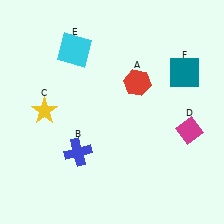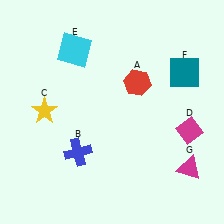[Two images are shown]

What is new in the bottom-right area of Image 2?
A magenta triangle (G) was added in the bottom-right area of Image 2.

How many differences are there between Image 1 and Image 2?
There is 1 difference between the two images.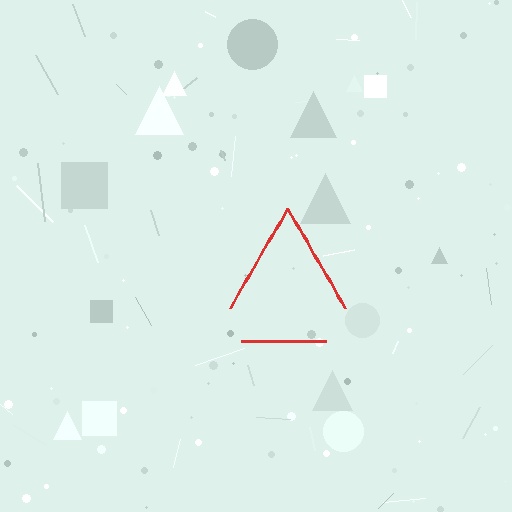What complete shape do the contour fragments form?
The contour fragments form a triangle.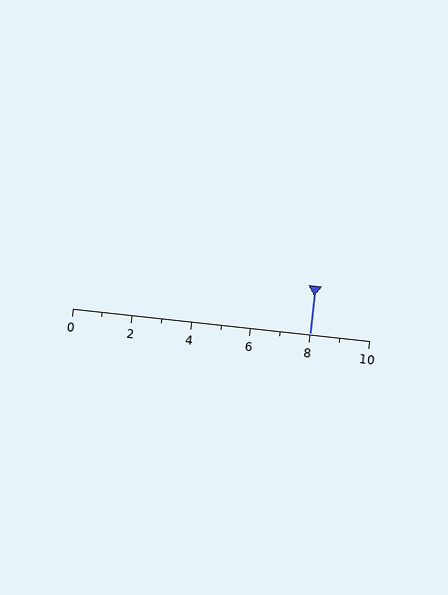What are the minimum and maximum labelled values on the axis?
The axis runs from 0 to 10.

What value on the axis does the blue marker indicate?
The marker indicates approximately 8.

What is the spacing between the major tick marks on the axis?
The major ticks are spaced 2 apart.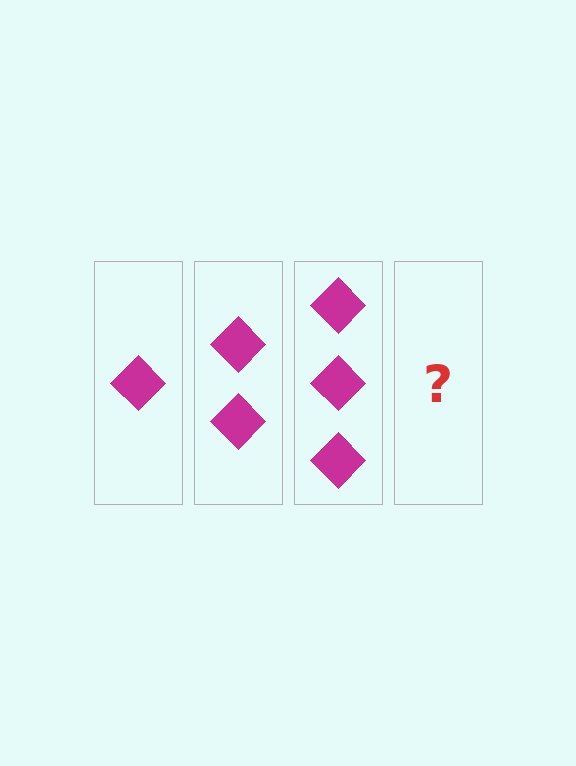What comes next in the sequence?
The next element should be 4 diamonds.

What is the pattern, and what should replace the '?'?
The pattern is that each step adds one more diamond. The '?' should be 4 diamonds.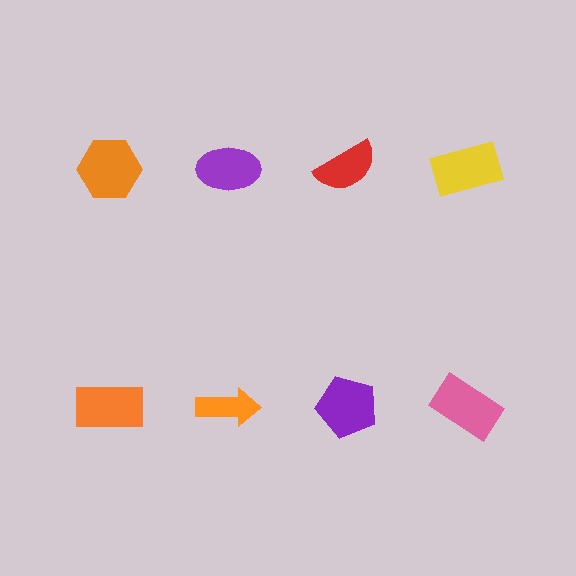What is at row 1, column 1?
An orange hexagon.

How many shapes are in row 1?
4 shapes.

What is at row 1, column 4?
A yellow rectangle.